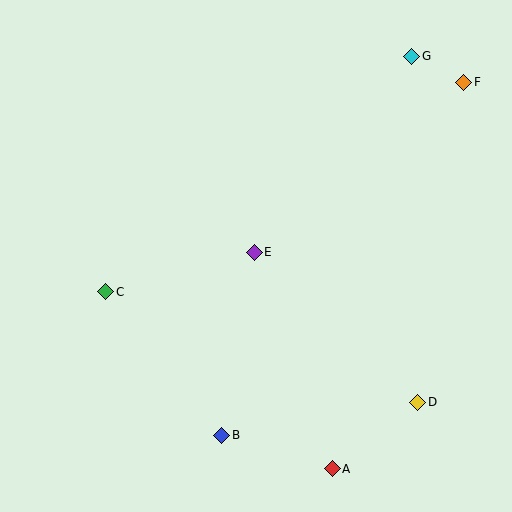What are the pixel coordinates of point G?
Point G is at (412, 56).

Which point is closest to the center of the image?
Point E at (254, 252) is closest to the center.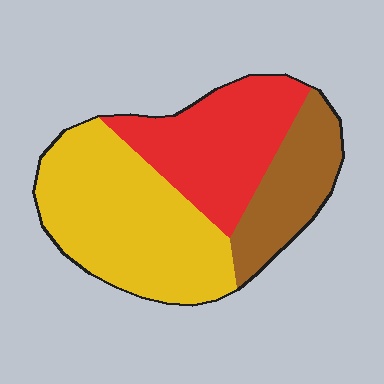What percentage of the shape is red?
Red takes up about one third (1/3) of the shape.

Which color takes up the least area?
Brown, at roughly 20%.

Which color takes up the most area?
Yellow, at roughly 45%.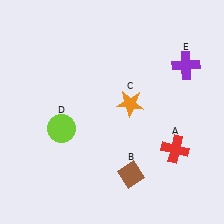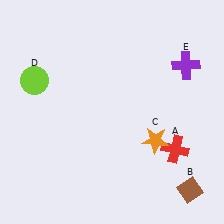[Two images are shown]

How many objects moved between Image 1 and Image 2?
3 objects moved between the two images.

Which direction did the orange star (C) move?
The orange star (C) moved down.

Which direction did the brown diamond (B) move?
The brown diamond (B) moved right.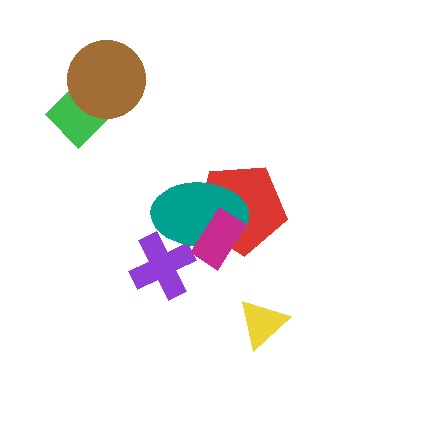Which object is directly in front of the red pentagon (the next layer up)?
The teal ellipse is directly in front of the red pentagon.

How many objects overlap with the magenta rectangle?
2 objects overlap with the magenta rectangle.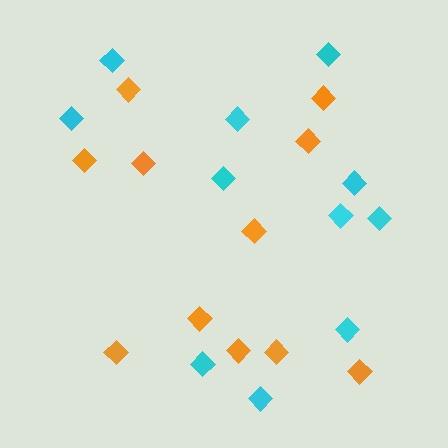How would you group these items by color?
There are 2 groups: one group of cyan diamonds (11) and one group of orange diamonds (11).